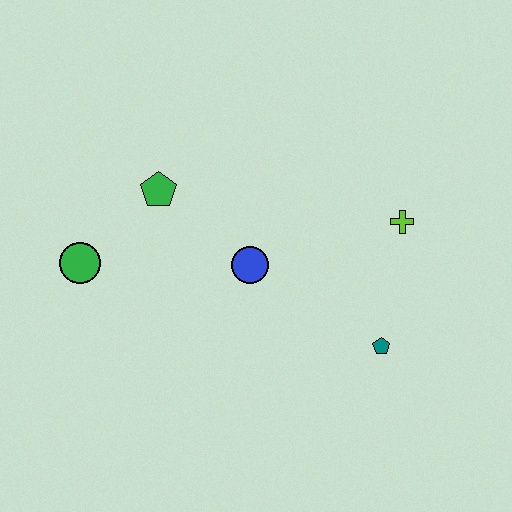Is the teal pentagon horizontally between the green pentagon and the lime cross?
Yes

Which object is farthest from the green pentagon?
The teal pentagon is farthest from the green pentagon.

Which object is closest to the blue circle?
The green pentagon is closest to the blue circle.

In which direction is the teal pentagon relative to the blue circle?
The teal pentagon is to the right of the blue circle.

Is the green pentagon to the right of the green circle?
Yes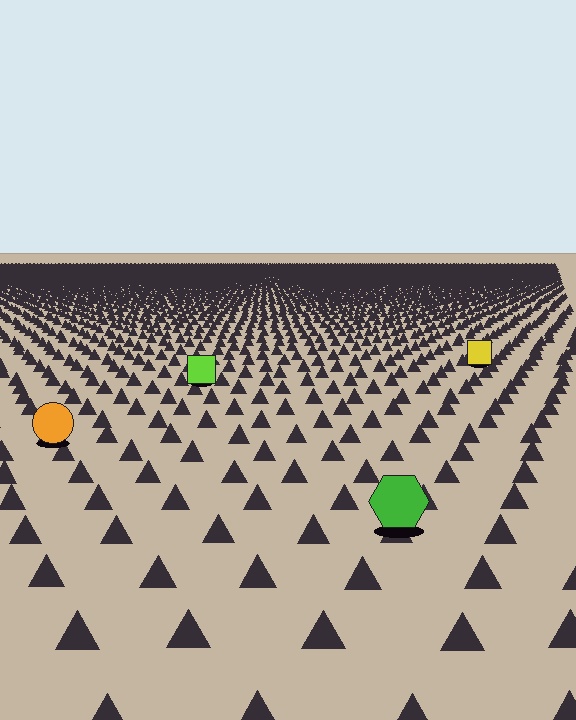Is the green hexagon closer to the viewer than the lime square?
Yes. The green hexagon is closer — you can tell from the texture gradient: the ground texture is coarser near it.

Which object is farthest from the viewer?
The yellow square is farthest from the viewer. It appears smaller and the ground texture around it is denser.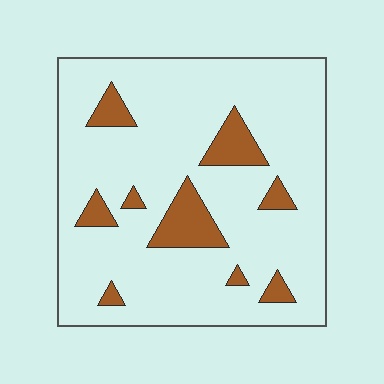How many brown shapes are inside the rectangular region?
9.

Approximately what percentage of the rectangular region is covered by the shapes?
Approximately 15%.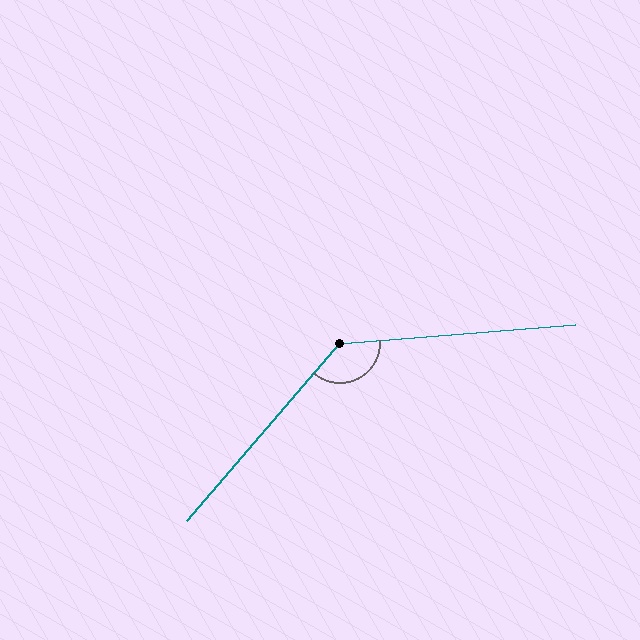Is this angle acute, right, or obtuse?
It is obtuse.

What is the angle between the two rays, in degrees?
Approximately 135 degrees.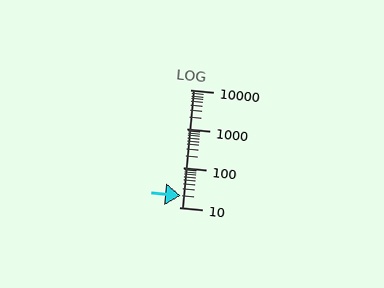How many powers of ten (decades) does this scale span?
The scale spans 3 decades, from 10 to 10000.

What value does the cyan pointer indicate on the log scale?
The pointer indicates approximately 20.